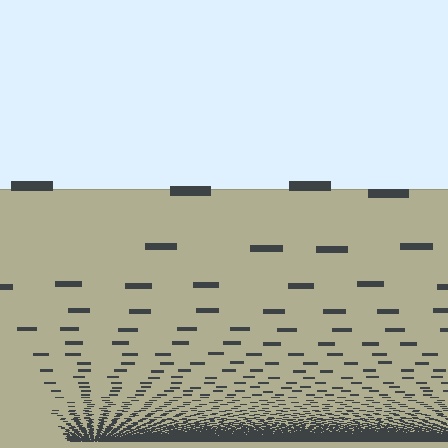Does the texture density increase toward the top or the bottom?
Density increases toward the bottom.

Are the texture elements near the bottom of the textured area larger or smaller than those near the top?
Smaller. The gradient is inverted — elements near the bottom are smaller and denser.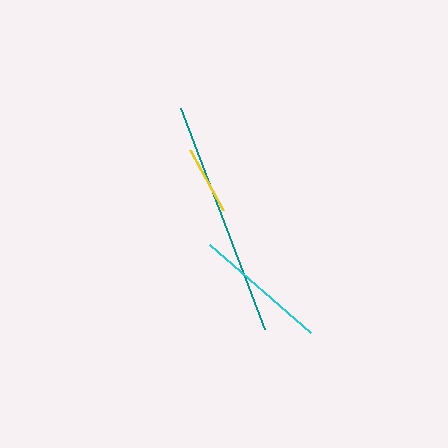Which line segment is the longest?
The teal line is the longest at approximately 237 pixels.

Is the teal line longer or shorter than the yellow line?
The teal line is longer than the yellow line.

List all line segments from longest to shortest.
From longest to shortest: teal, cyan, yellow.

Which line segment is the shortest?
The yellow line is the shortest at approximately 68 pixels.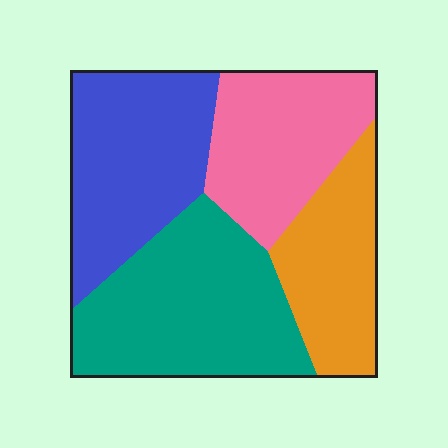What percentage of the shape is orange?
Orange takes up between a sixth and a third of the shape.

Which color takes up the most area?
Teal, at roughly 30%.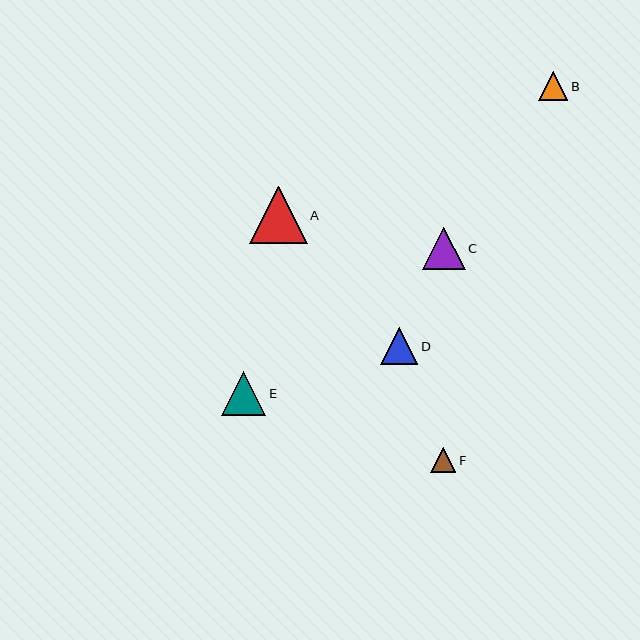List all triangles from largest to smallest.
From largest to smallest: A, E, C, D, B, F.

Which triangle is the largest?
Triangle A is the largest with a size of approximately 57 pixels.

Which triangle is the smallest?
Triangle F is the smallest with a size of approximately 25 pixels.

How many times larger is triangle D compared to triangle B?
Triangle D is approximately 1.3 times the size of triangle B.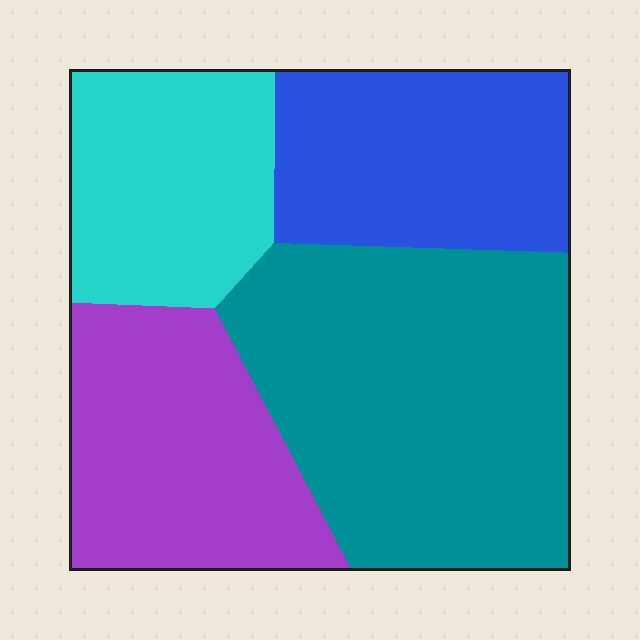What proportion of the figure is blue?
Blue takes up about one fifth (1/5) of the figure.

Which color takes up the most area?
Teal, at roughly 40%.